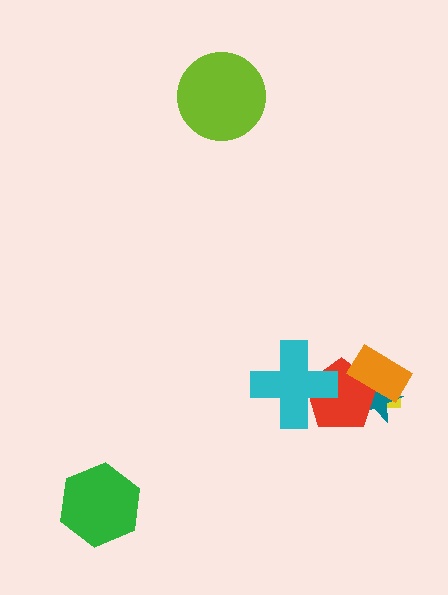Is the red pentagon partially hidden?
Yes, it is partially covered by another shape.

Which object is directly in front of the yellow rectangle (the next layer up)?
The teal star is directly in front of the yellow rectangle.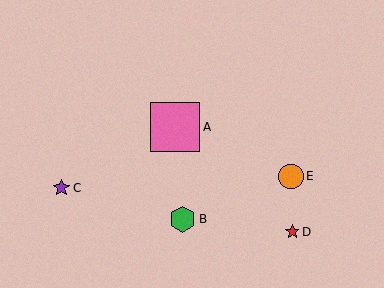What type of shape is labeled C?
Shape C is a purple star.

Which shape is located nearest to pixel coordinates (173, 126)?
The pink square (labeled A) at (175, 127) is nearest to that location.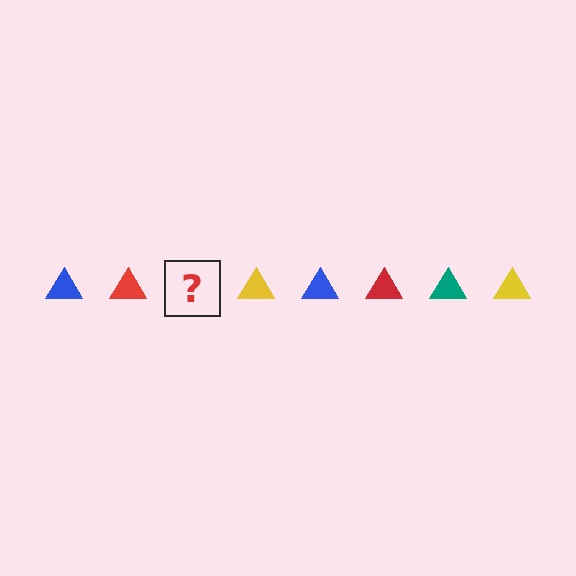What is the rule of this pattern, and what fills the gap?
The rule is that the pattern cycles through blue, red, teal, yellow triangles. The gap should be filled with a teal triangle.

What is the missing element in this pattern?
The missing element is a teal triangle.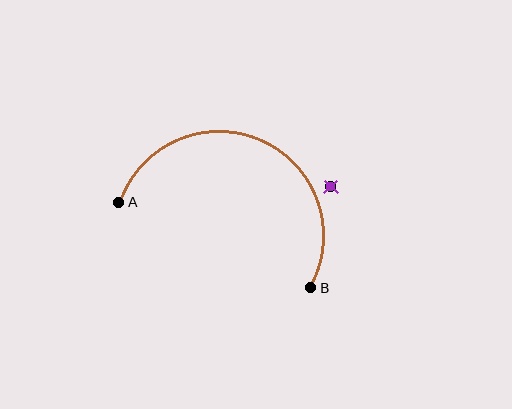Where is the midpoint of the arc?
The arc midpoint is the point on the curve farthest from the straight line joining A and B. It sits above that line.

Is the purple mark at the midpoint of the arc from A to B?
No — the purple mark does not lie on the arc at all. It sits slightly outside the curve.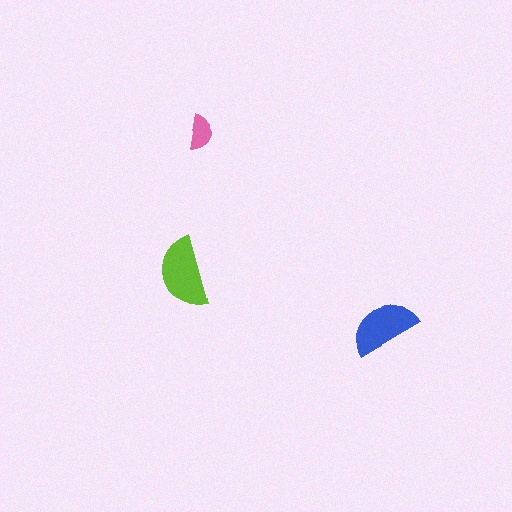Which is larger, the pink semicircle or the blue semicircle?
The blue one.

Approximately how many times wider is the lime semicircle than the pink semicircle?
About 2 times wider.